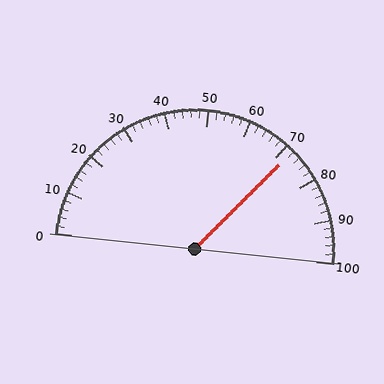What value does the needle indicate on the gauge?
The needle indicates approximately 72.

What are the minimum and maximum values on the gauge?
The gauge ranges from 0 to 100.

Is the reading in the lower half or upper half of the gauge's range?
The reading is in the upper half of the range (0 to 100).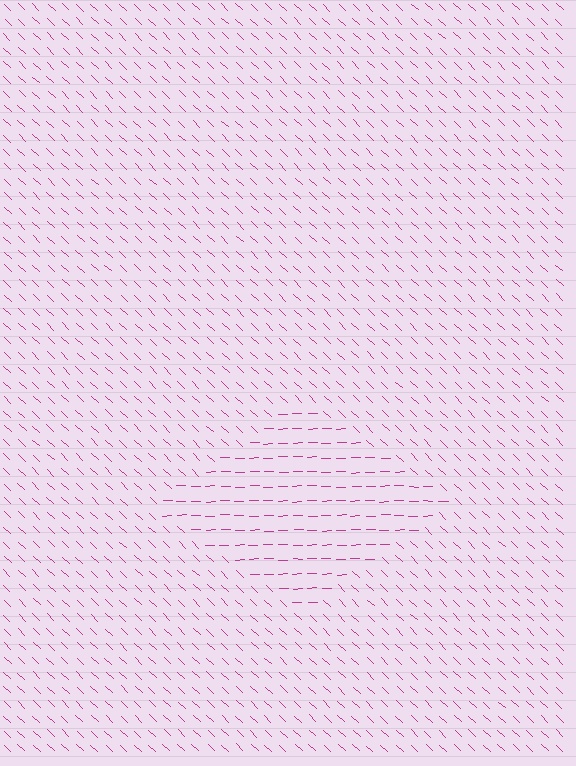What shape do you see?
I see a diamond.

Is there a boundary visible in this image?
Yes, there is a texture boundary formed by a change in line orientation.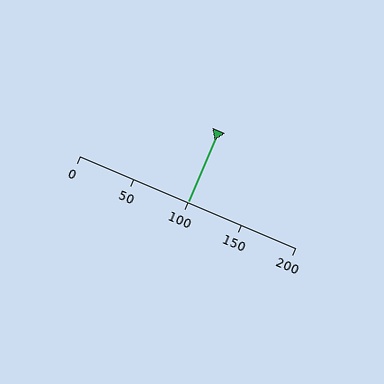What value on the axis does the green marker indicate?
The marker indicates approximately 100.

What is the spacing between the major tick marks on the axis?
The major ticks are spaced 50 apart.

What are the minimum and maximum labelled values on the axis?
The axis runs from 0 to 200.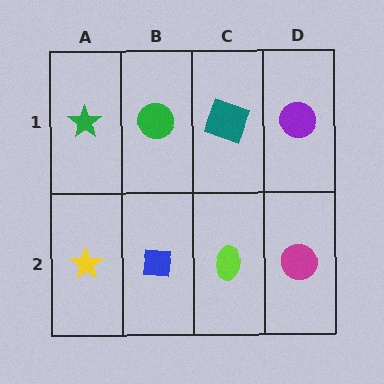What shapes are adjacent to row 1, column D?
A magenta circle (row 2, column D), a teal square (row 1, column C).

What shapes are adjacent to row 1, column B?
A blue square (row 2, column B), a green star (row 1, column A), a teal square (row 1, column C).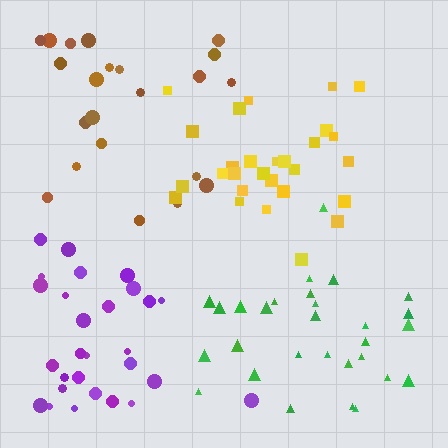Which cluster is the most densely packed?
Purple.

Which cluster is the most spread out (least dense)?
Green.